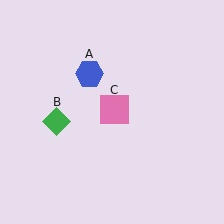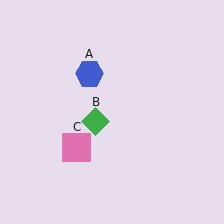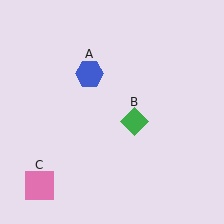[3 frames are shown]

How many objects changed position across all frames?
2 objects changed position: green diamond (object B), pink square (object C).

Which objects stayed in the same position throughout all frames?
Blue hexagon (object A) remained stationary.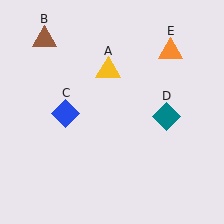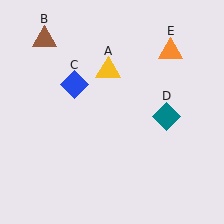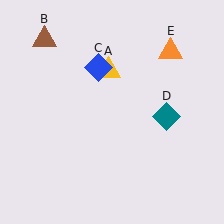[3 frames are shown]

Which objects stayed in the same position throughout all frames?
Yellow triangle (object A) and brown triangle (object B) and teal diamond (object D) and orange triangle (object E) remained stationary.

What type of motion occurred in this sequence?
The blue diamond (object C) rotated clockwise around the center of the scene.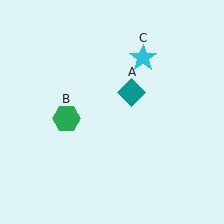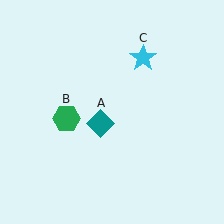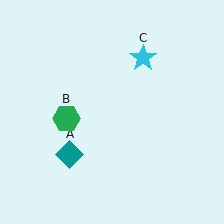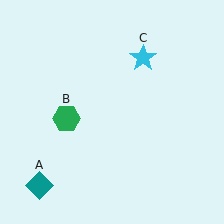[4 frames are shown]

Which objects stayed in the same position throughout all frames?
Green hexagon (object B) and cyan star (object C) remained stationary.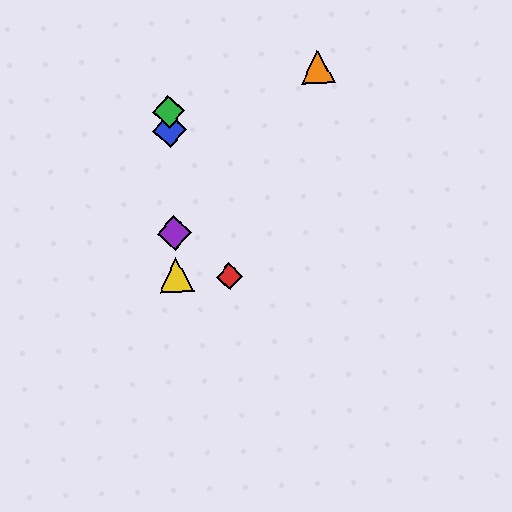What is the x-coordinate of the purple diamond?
The purple diamond is at x≈174.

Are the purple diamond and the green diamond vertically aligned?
Yes, both are at x≈174.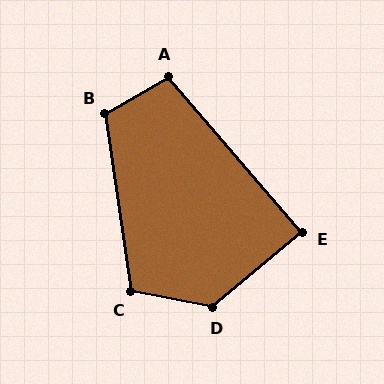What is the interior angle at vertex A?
Approximately 101 degrees (obtuse).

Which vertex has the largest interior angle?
D, at approximately 129 degrees.